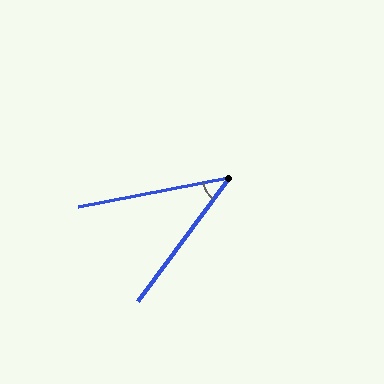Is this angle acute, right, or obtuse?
It is acute.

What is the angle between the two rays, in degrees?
Approximately 43 degrees.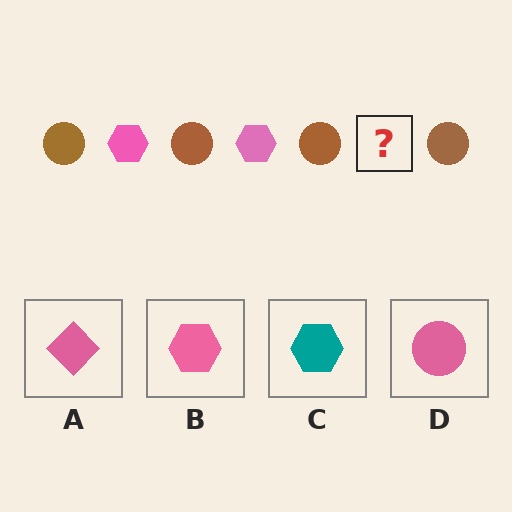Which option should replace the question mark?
Option B.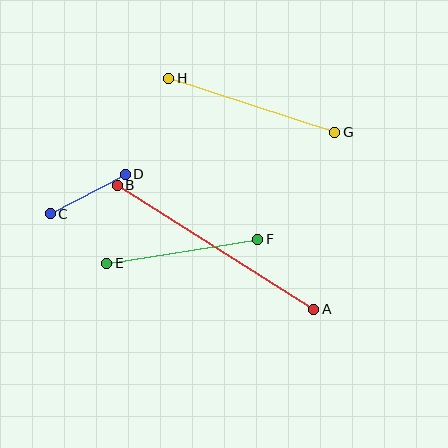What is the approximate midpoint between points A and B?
The midpoint is at approximately (215, 247) pixels.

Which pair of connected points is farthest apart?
Points A and B are farthest apart.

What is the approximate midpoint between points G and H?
The midpoint is at approximately (252, 105) pixels.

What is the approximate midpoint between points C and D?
The midpoint is at approximately (88, 194) pixels.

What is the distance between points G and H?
The distance is approximately 175 pixels.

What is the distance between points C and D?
The distance is approximately 85 pixels.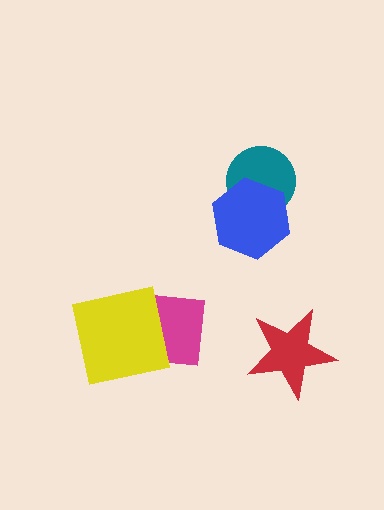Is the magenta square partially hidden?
Yes, it is partially covered by another shape.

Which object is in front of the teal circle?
The blue hexagon is in front of the teal circle.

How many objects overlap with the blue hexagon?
1 object overlaps with the blue hexagon.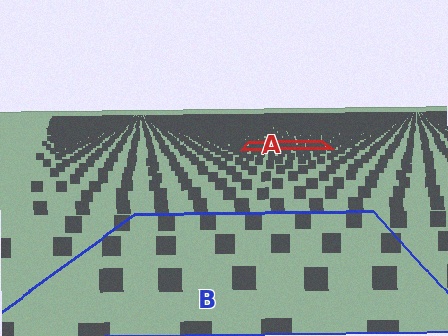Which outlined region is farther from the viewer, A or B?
Region A is farther from the viewer — the texture elements inside it appear smaller and more densely packed.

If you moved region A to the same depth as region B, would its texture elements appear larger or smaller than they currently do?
They would appear larger. At a closer depth, the same texture elements are projected at a bigger on-screen size.